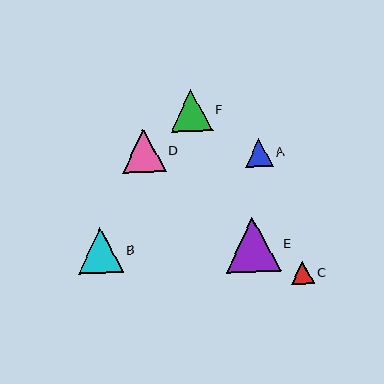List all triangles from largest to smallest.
From largest to smallest: E, B, D, F, A, C.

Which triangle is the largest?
Triangle E is the largest with a size of approximately 55 pixels.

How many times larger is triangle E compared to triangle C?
Triangle E is approximately 2.4 times the size of triangle C.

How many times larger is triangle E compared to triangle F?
Triangle E is approximately 1.3 times the size of triangle F.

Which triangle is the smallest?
Triangle C is the smallest with a size of approximately 23 pixels.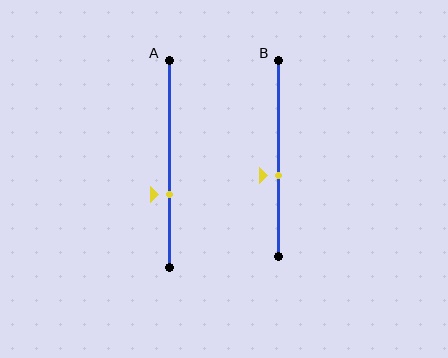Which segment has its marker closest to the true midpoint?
Segment B has its marker closest to the true midpoint.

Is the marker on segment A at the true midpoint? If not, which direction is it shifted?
No, the marker on segment A is shifted downward by about 15% of the segment length.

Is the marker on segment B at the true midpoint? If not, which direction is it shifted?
No, the marker on segment B is shifted downward by about 9% of the segment length.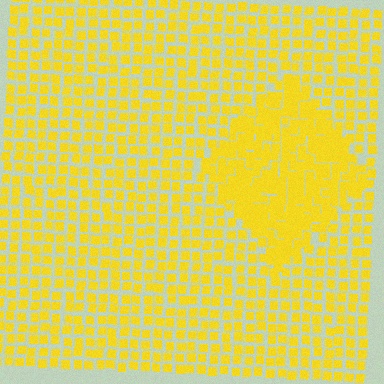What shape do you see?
I see a diamond.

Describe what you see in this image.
The image contains small yellow elements arranged at two different densities. A diamond-shaped region is visible where the elements are more densely packed than the surrounding area.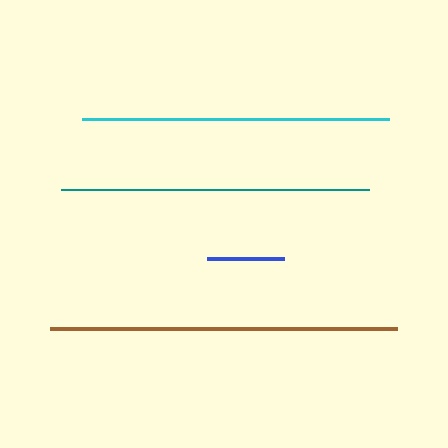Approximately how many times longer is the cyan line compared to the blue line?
The cyan line is approximately 4.0 times the length of the blue line.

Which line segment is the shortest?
The blue line is the shortest at approximately 76 pixels.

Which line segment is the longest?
The brown line is the longest at approximately 347 pixels.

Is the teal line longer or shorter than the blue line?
The teal line is longer than the blue line.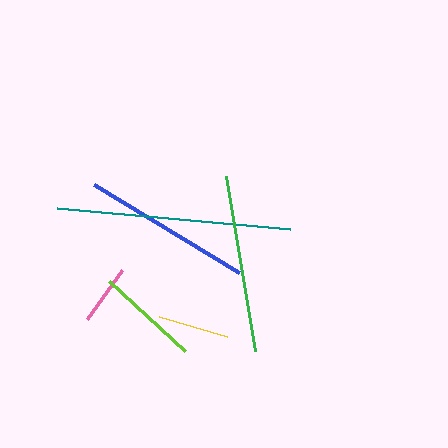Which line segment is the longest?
The teal line is the longest at approximately 235 pixels.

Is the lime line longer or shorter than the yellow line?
The lime line is longer than the yellow line.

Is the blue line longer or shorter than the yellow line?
The blue line is longer than the yellow line.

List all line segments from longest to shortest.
From longest to shortest: teal, green, blue, lime, yellow, pink.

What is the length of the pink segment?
The pink segment is approximately 60 pixels long.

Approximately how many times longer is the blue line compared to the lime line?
The blue line is approximately 1.6 times the length of the lime line.